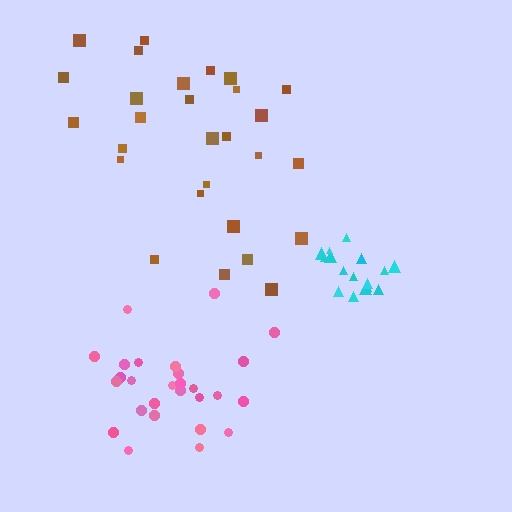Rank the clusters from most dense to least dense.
cyan, pink, brown.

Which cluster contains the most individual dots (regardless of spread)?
Brown (28).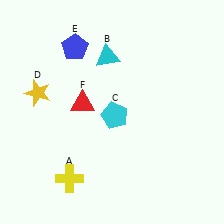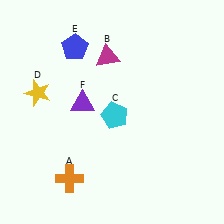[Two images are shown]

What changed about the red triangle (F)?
In Image 1, F is red. In Image 2, it changed to purple.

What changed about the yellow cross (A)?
In Image 1, A is yellow. In Image 2, it changed to orange.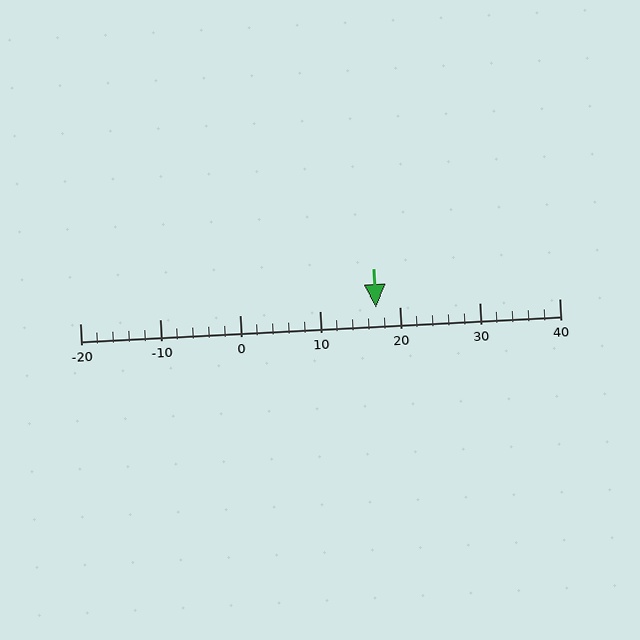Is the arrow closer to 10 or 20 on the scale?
The arrow is closer to 20.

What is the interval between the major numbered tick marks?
The major tick marks are spaced 10 units apart.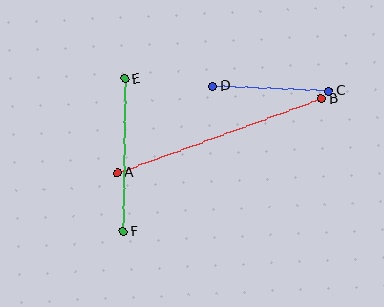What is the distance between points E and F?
The distance is approximately 153 pixels.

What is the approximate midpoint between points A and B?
The midpoint is at approximately (219, 136) pixels.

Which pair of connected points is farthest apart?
Points A and B are farthest apart.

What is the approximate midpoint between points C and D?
The midpoint is at approximately (271, 88) pixels.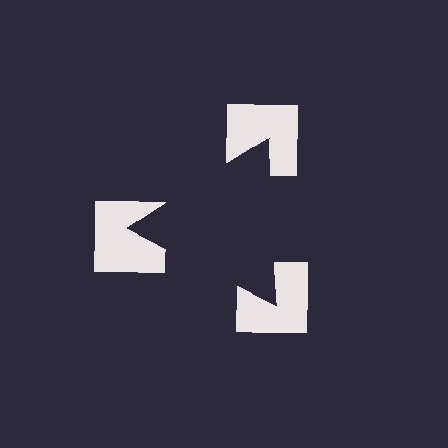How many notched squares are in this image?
There are 3 — one at each vertex of the illusory triangle.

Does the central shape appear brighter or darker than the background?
It typically appears slightly darker than the background, even though no actual brightness change is drawn.